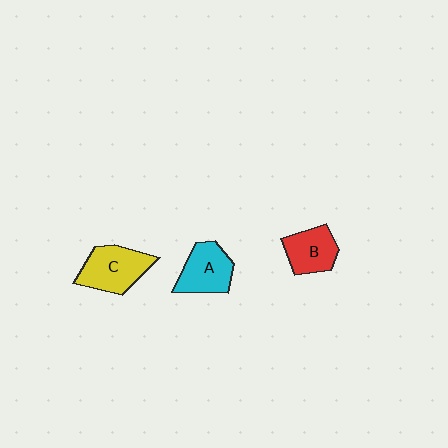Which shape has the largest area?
Shape C (yellow).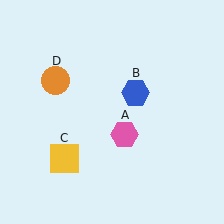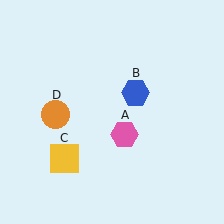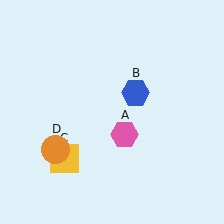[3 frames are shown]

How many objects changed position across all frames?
1 object changed position: orange circle (object D).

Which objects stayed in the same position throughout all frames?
Pink hexagon (object A) and blue hexagon (object B) and yellow square (object C) remained stationary.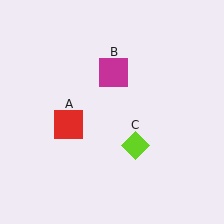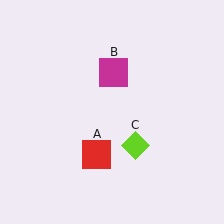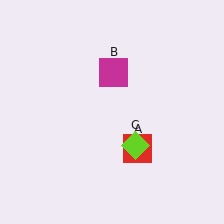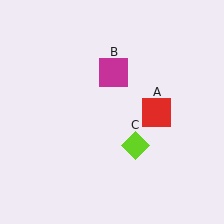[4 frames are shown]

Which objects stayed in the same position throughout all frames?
Magenta square (object B) and lime diamond (object C) remained stationary.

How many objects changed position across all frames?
1 object changed position: red square (object A).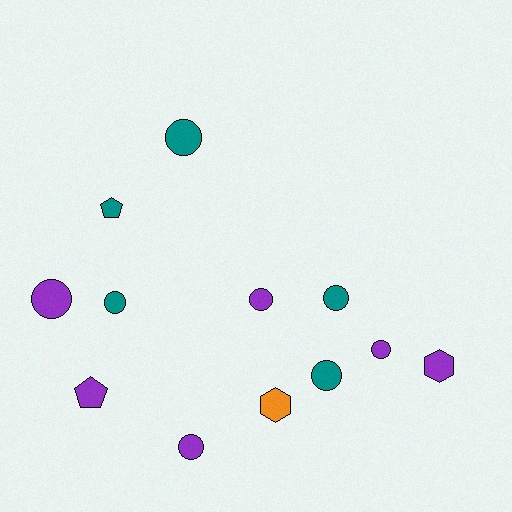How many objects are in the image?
There are 12 objects.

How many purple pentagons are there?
There is 1 purple pentagon.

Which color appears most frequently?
Purple, with 6 objects.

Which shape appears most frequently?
Circle, with 8 objects.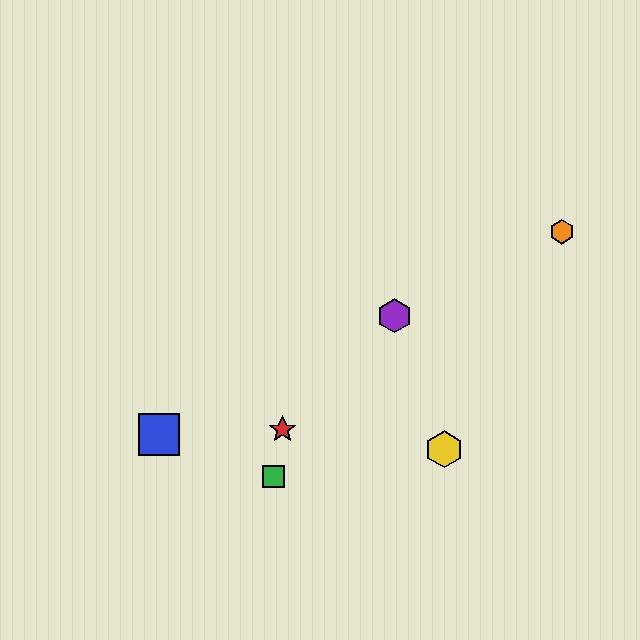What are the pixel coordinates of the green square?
The green square is at (274, 477).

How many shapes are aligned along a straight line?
3 shapes (the blue square, the purple hexagon, the orange hexagon) are aligned along a straight line.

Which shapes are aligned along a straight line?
The blue square, the purple hexagon, the orange hexagon are aligned along a straight line.